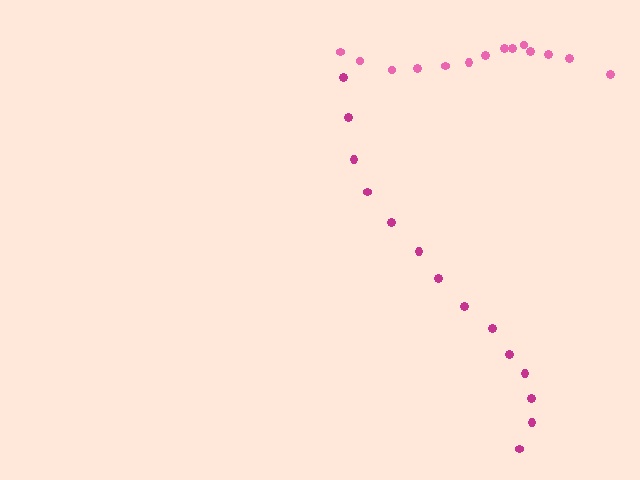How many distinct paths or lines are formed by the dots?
There are 2 distinct paths.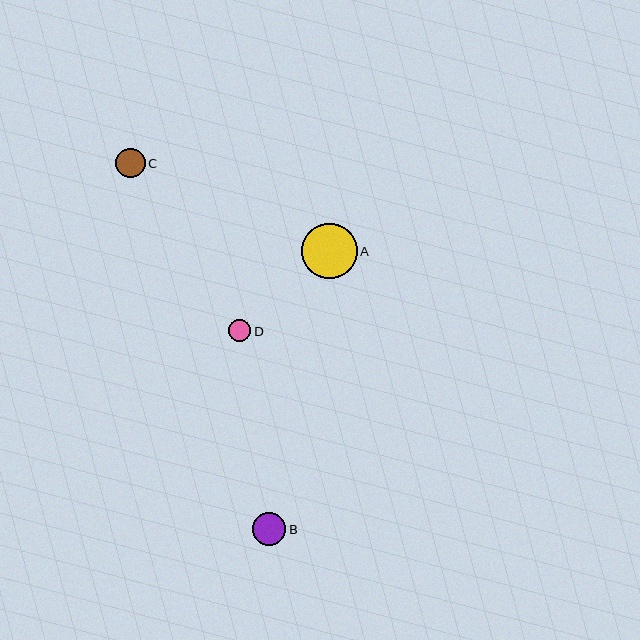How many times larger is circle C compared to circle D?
Circle C is approximately 1.4 times the size of circle D.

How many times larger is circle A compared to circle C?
Circle A is approximately 1.9 times the size of circle C.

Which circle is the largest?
Circle A is the largest with a size of approximately 55 pixels.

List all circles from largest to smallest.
From largest to smallest: A, B, C, D.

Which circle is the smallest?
Circle D is the smallest with a size of approximately 22 pixels.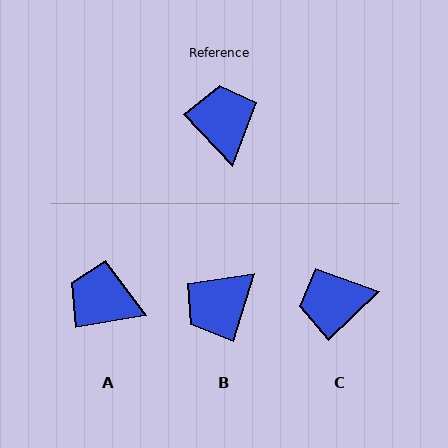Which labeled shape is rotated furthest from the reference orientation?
B, about 119 degrees away.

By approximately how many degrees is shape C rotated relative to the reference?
Approximately 91 degrees counter-clockwise.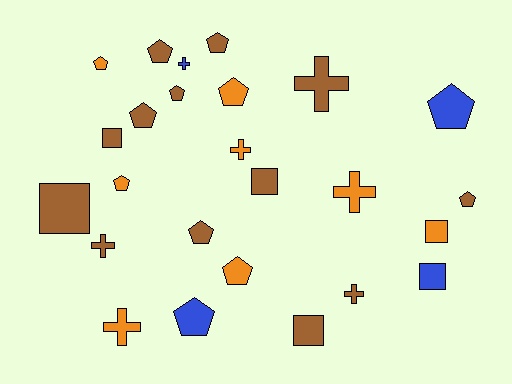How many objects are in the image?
There are 25 objects.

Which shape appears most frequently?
Pentagon, with 12 objects.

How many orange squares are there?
There is 1 orange square.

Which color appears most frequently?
Brown, with 13 objects.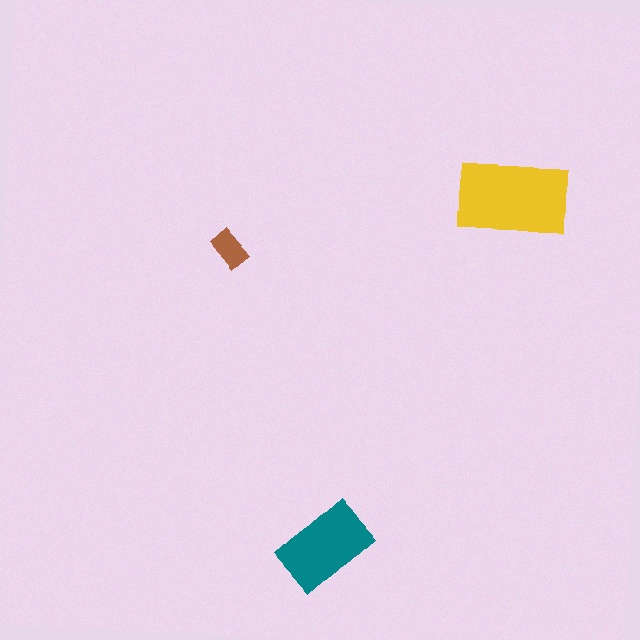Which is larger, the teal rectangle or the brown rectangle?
The teal one.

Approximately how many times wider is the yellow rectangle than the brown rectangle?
About 3 times wider.